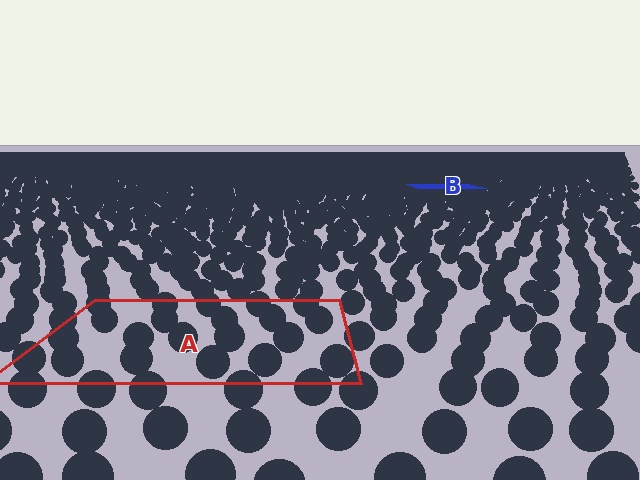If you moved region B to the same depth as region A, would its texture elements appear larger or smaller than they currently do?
They would appear larger. At a closer depth, the same texture elements are projected at a bigger on-screen size.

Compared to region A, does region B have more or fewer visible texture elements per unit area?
Region B has more texture elements per unit area — they are packed more densely because it is farther away.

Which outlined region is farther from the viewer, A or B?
Region B is farther from the viewer — the texture elements inside it appear smaller and more densely packed.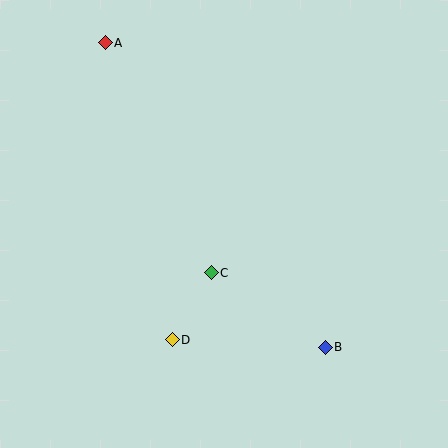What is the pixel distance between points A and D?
The distance between A and D is 304 pixels.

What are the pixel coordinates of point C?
Point C is at (211, 273).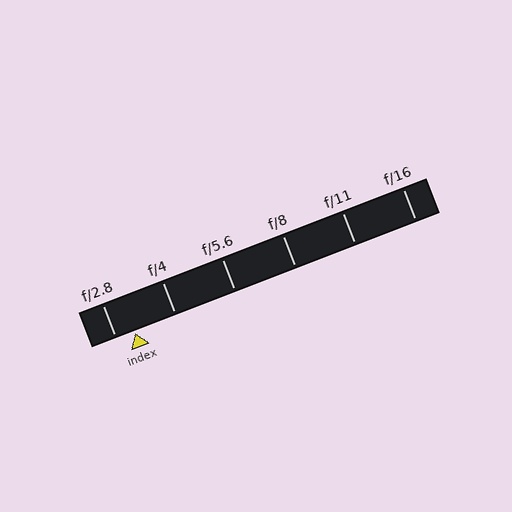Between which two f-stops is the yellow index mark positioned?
The index mark is between f/2.8 and f/4.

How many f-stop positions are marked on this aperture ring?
There are 6 f-stop positions marked.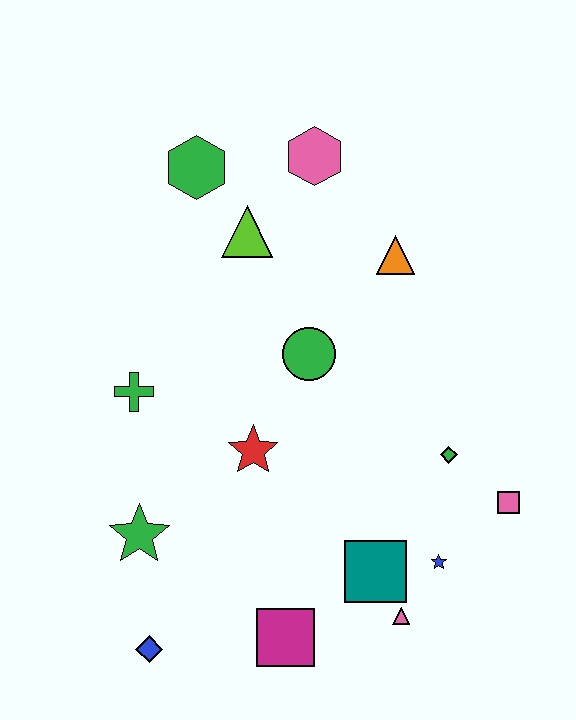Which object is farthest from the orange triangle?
The blue diamond is farthest from the orange triangle.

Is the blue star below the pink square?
Yes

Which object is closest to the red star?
The green circle is closest to the red star.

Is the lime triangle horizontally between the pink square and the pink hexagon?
No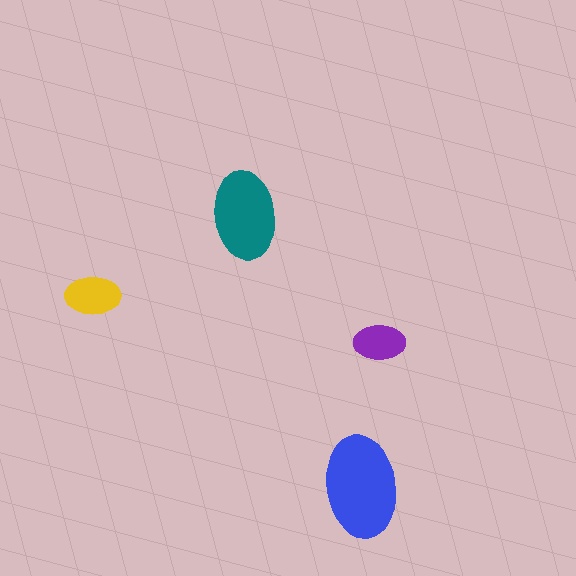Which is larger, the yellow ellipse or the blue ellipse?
The blue one.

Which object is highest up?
The teal ellipse is topmost.